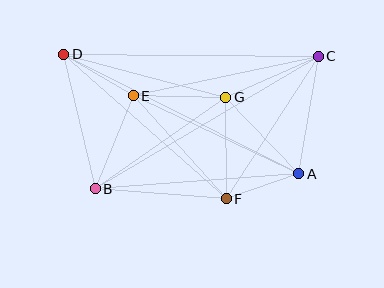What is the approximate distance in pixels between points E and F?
The distance between E and F is approximately 138 pixels.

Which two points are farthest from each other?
Points A and D are farthest from each other.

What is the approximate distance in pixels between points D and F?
The distance between D and F is approximately 217 pixels.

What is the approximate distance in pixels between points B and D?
The distance between B and D is approximately 138 pixels.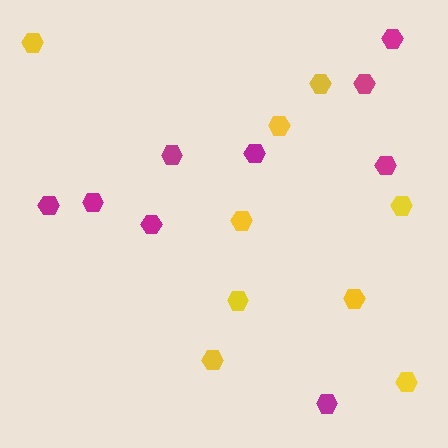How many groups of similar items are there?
There are 2 groups: one group of yellow hexagons (9) and one group of magenta hexagons (9).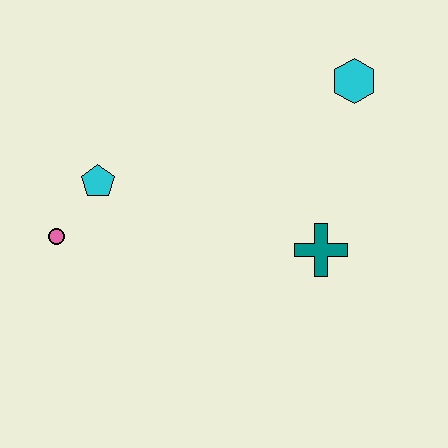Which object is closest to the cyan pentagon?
The pink circle is closest to the cyan pentagon.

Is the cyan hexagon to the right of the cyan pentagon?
Yes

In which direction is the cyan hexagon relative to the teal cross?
The cyan hexagon is above the teal cross.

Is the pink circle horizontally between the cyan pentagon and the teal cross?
No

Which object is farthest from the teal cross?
The pink circle is farthest from the teal cross.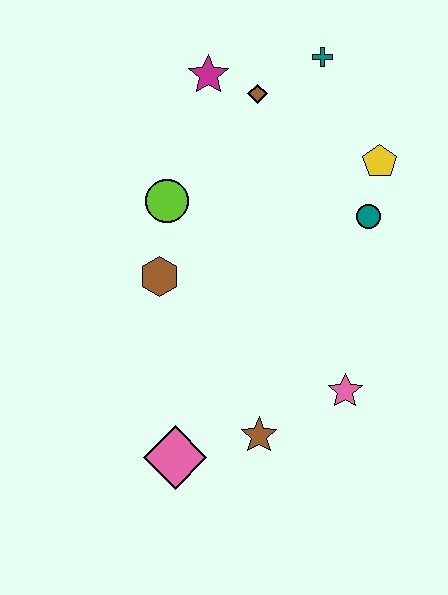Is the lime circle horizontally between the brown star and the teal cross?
No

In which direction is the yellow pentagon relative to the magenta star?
The yellow pentagon is to the right of the magenta star.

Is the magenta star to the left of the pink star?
Yes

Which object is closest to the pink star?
The brown star is closest to the pink star.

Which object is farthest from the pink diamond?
The teal cross is farthest from the pink diamond.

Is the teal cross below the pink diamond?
No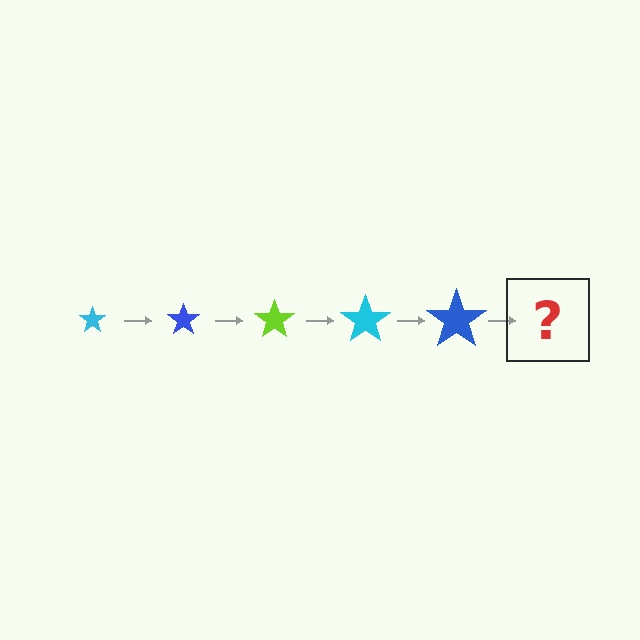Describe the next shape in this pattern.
It should be a lime star, larger than the previous one.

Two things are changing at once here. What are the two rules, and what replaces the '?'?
The two rules are that the star grows larger each step and the color cycles through cyan, blue, and lime. The '?' should be a lime star, larger than the previous one.